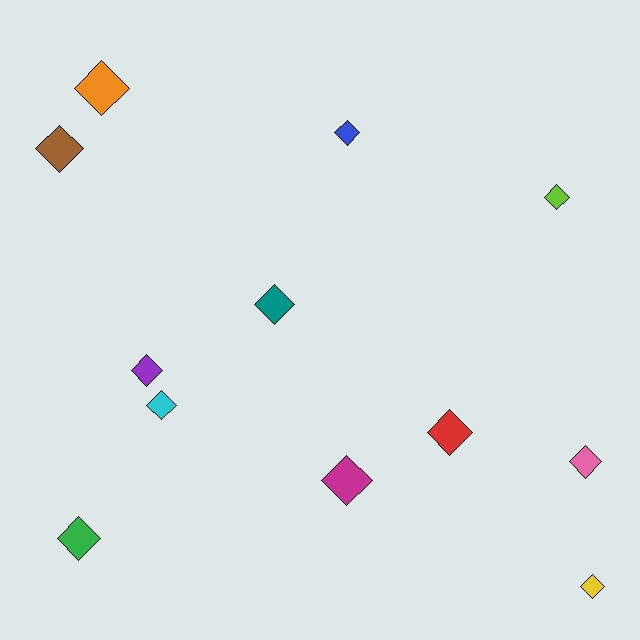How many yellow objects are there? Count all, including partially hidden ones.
There is 1 yellow object.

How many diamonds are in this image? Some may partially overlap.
There are 12 diamonds.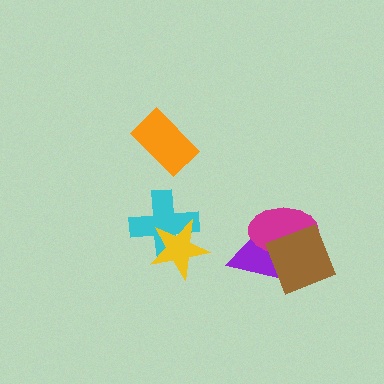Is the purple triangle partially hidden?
Yes, it is partially covered by another shape.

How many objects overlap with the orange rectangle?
0 objects overlap with the orange rectangle.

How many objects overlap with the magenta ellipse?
2 objects overlap with the magenta ellipse.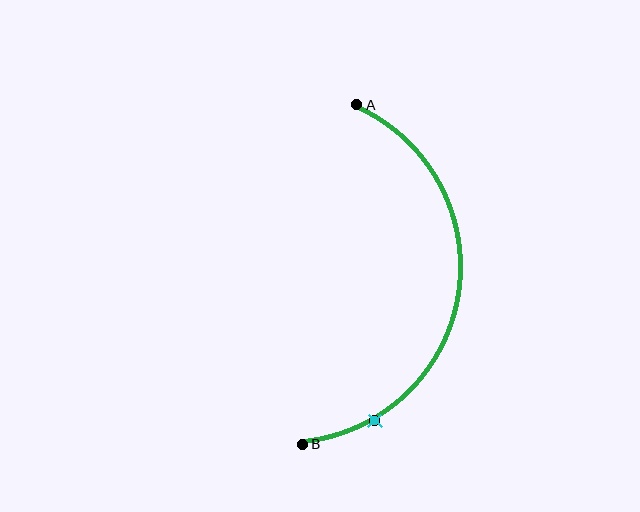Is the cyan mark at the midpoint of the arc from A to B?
No. The cyan mark lies on the arc but is closer to endpoint B. The arc midpoint would be at the point on the curve equidistant along the arc from both A and B.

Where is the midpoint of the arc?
The arc midpoint is the point on the curve farthest from the straight line joining A and B. It sits to the right of that line.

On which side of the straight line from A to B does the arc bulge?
The arc bulges to the right of the straight line connecting A and B.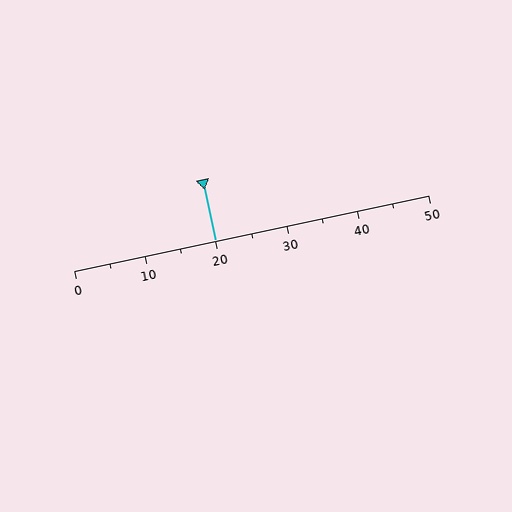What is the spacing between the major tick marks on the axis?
The major ticks are spaced 10 apart.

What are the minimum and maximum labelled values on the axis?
The axis runs from 0 to 50.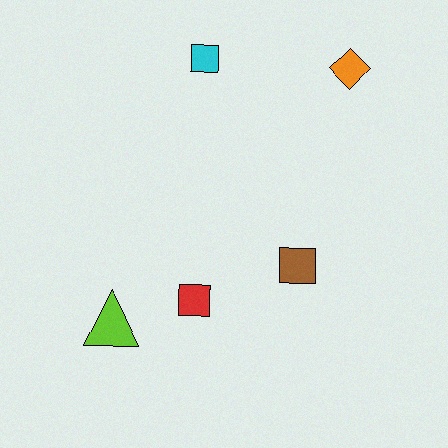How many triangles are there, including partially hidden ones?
There is 1 triangle.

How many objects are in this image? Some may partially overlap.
There are 5 objects.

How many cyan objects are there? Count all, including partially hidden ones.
There is 1 cyan object.